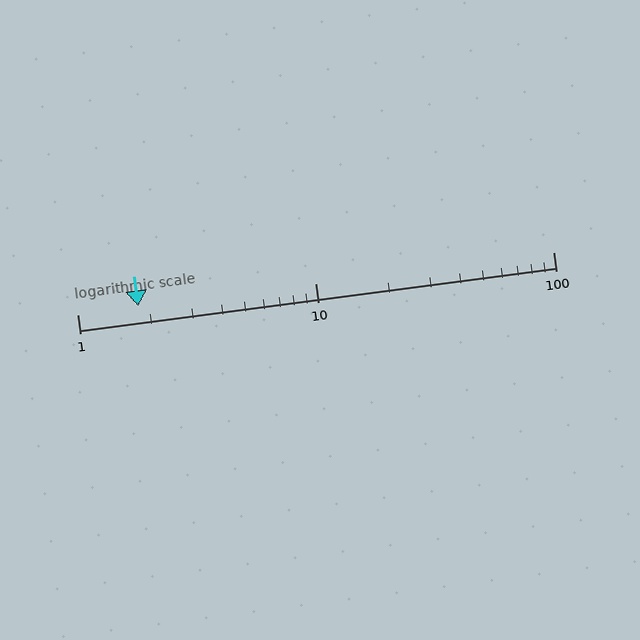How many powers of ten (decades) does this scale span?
The scale spans 2 decades, from 1 to 100.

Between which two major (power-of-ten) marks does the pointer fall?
The pointer is between 1 and 10.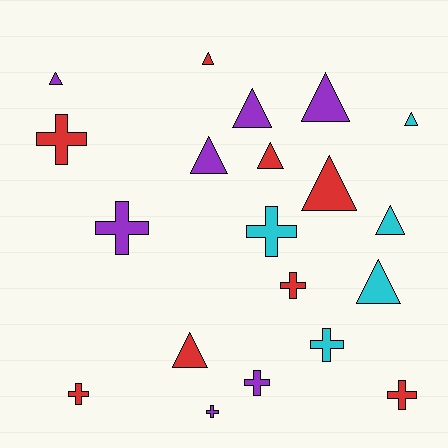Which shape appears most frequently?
Triangle, with 11 objects.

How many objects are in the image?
There are 20 objects.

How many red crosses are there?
There are 4 red crosses.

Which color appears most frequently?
Red, with 8 objects.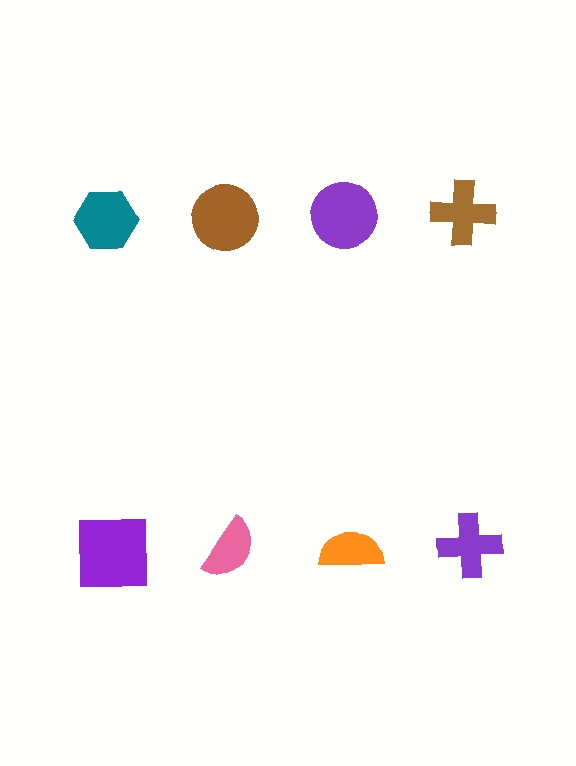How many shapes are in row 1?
4 shapes.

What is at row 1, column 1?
A teal hexagon.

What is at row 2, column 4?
A purple cross.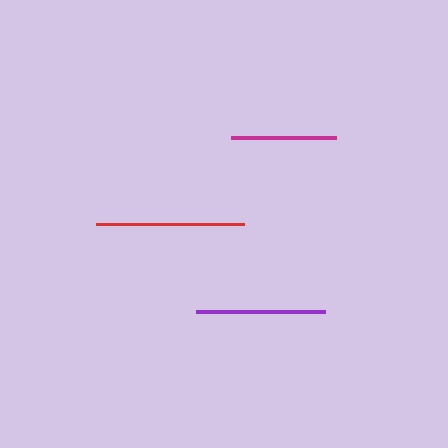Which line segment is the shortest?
The magenta line is the shortest at approximately 105 pixels.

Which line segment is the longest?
The red line is the longest at approximately 148 pixels.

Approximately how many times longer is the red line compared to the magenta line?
The red line is approximately 1.4 times the length of the magenta line.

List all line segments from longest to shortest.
From longest to shortest: red, purple, magenta.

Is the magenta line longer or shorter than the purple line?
The purple line is longer than the magenta line.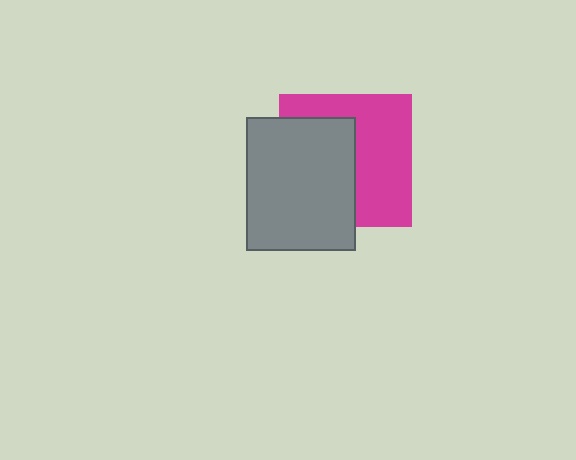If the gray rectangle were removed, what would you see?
You would see the complete magenta square.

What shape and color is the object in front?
The object in front is a gray rectangle.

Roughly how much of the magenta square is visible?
About half of it is visible (roughly 53%).